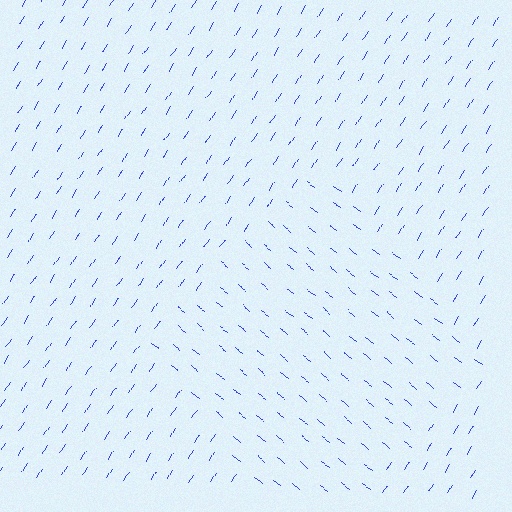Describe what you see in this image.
The image is filled with small blue line segments. A diamond region in the image has lines oriented differently from the surrounding lines, creating a visible texture boundary.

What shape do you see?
I see a diamond.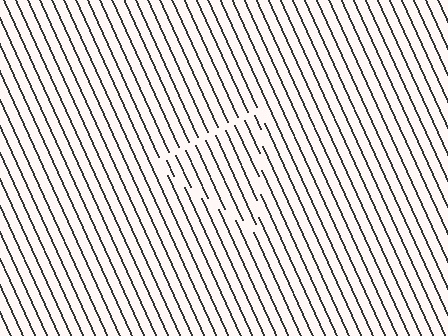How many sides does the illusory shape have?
3 sides — the line-ends trace a triangle.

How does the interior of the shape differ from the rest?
The interior of the shape contains the same grating, shifted by half a period — the contour is defined by the phase discontinuity where line-ends from the inner and outer gratings abut.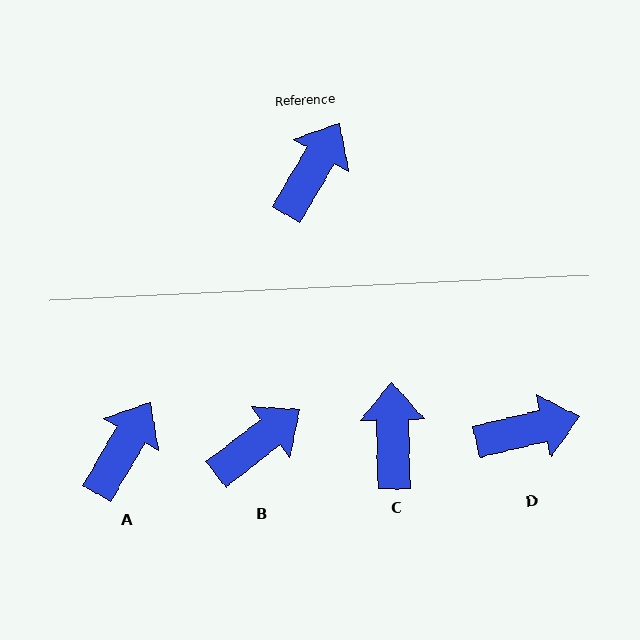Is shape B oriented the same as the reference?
No, it is off by about 22 degrees.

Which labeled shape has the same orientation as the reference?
A.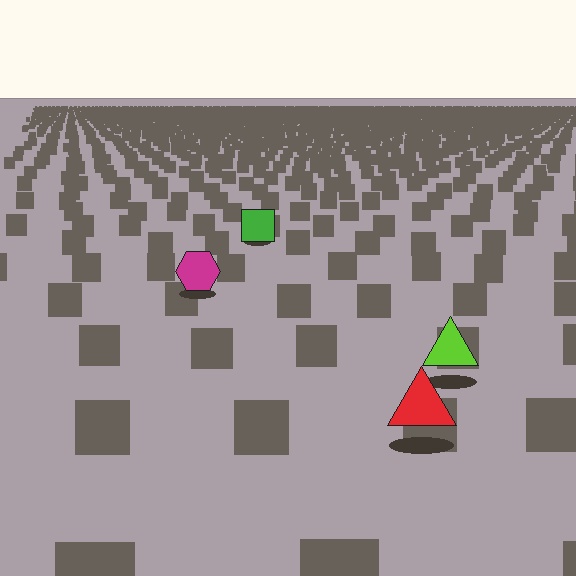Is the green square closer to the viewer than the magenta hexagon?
No. The magenta hexagon is closer — you can tell from the texture gradient: the ground texture is coarser near it.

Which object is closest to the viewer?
The red triangle is closest. The texture marks near it are larger and more spread out.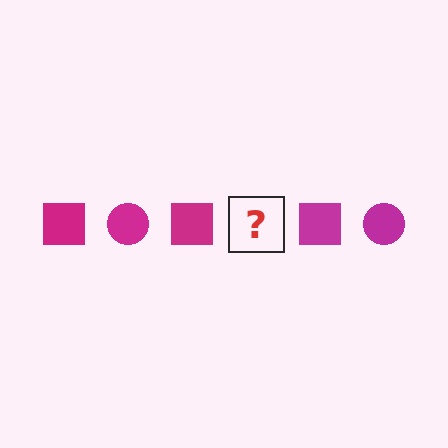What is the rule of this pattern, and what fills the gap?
The rule is that the pattern cycles through square, circle shapes in magenta. The gap should be filled with a magenta circle.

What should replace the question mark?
The question mark should be replaced with a magenta circle.